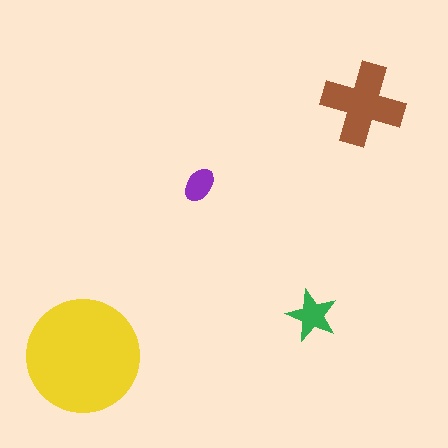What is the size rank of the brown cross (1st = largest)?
2nd.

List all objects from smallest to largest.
The purple ellipse, the green star, the brown cross, the yellow circle.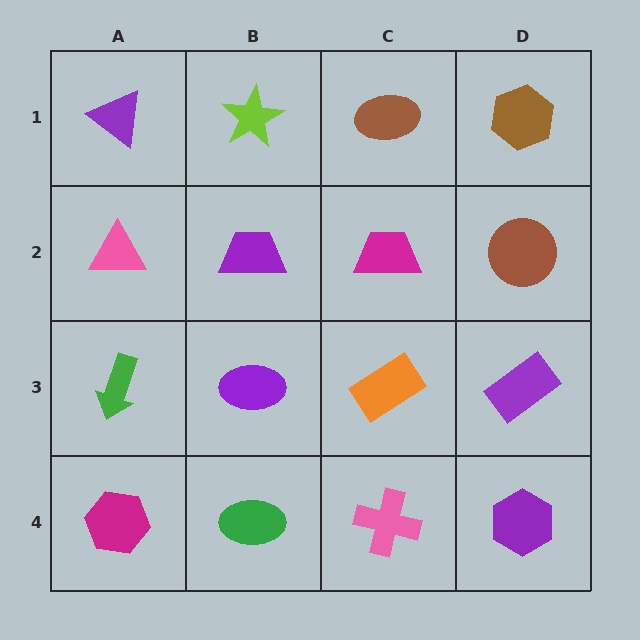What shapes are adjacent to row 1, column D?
A brown circle (row 2, column D), a brown ellipse (row 1, column C).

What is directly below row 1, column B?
A purple trapezoid.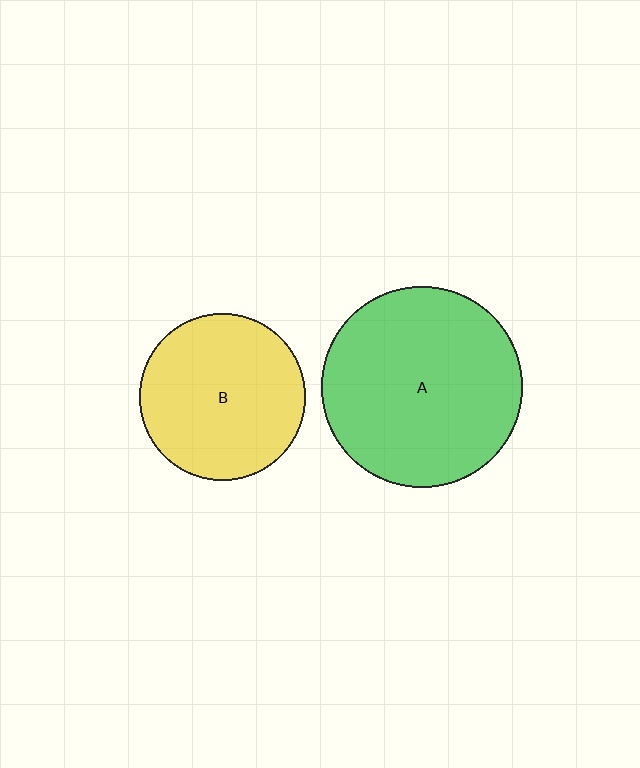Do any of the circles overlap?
No, none of the circles overlap.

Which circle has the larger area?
Circle A (green).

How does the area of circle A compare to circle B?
Approximately 1.4 times.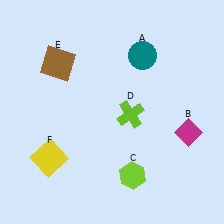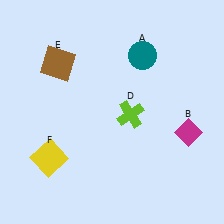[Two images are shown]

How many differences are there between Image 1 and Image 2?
There is 1 difference between the two images.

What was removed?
The lime hexagon (C) was removed in Image 2.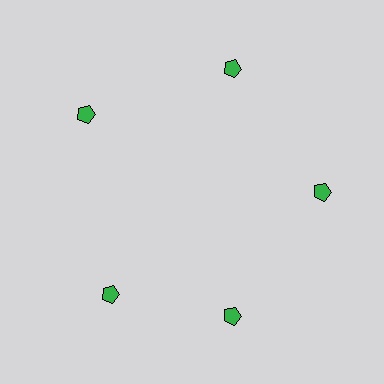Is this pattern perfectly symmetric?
No. The 5 green pentagons are arranged in a ring, but one element near the 8 o'clock position is rotated out of alignment along the ring, breaking the 5-fold rotational symmetry.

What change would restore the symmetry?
The symmetry would be restored by rotating it back into even spacing with its neighbors so that all 5 pentagons sit at equal angles and equal distance from the center.